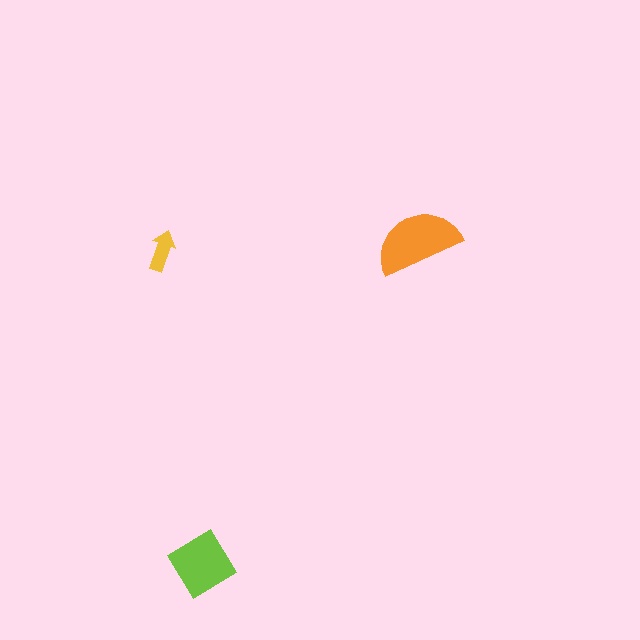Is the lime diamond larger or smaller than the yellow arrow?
Larger.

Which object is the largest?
The orange semicircle.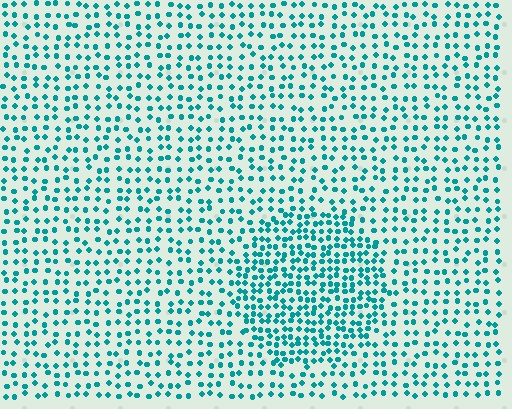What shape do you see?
I see a circle.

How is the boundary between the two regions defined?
The boundary is defined by a change in element density (approximately 1.8x ratio). All elements are the same color, size, and shape.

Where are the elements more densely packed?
The elements are more densely packed inside the circle boundary.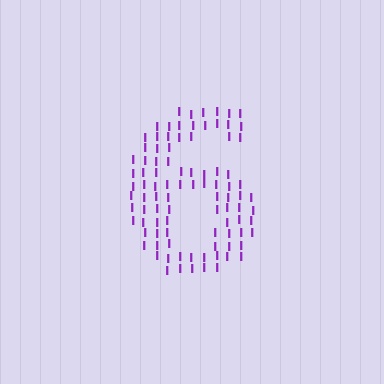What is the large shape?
The large shape is the digit 6.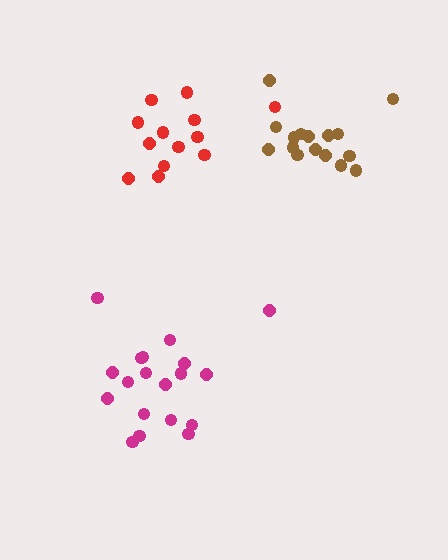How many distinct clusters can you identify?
There are 3 distinct clusters.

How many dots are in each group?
Group 1: 13 dots, Group 2: 16 dots, Group 3: 19 dots (48 total).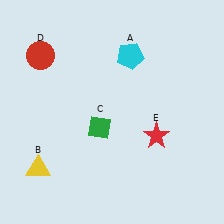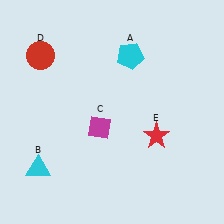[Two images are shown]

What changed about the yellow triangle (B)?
In Image 1, B is yellow. In Image 2, it changed to cyan.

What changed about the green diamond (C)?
In Image 1, C is green. In Image 2, it changed to magenta.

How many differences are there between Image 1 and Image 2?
There are 2 differences between the two images.